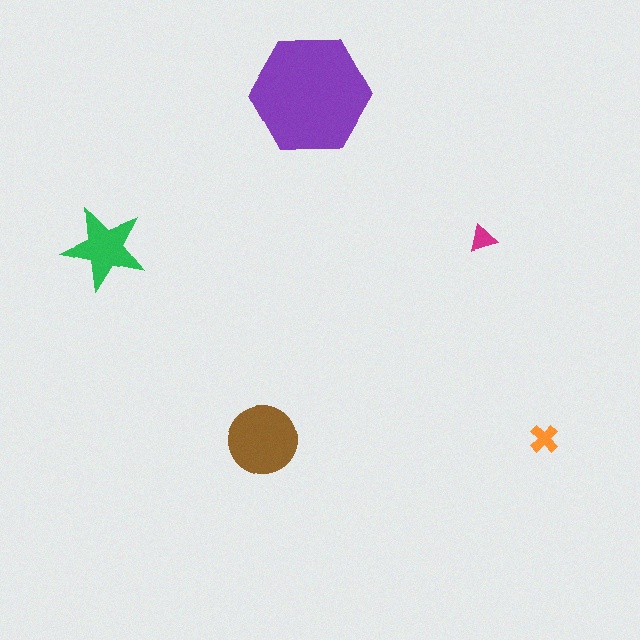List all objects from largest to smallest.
The purple hexagon, the brown circle, the green star, the orange cross, the magenta triangle.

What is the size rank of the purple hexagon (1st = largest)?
1st.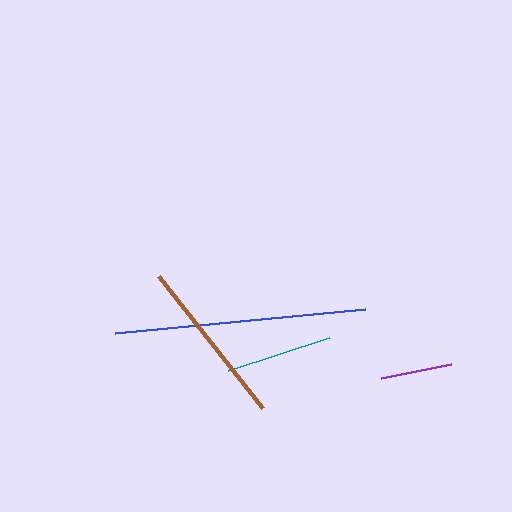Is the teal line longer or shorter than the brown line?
The brown line is longer than the teal line.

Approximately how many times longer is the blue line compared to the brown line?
The blue line is approximately 1.5 times the length of the brown line.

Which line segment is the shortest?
The purple line is the shortest at approximately 71 pixels.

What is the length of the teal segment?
The teal segment is approximately 106 pixels long.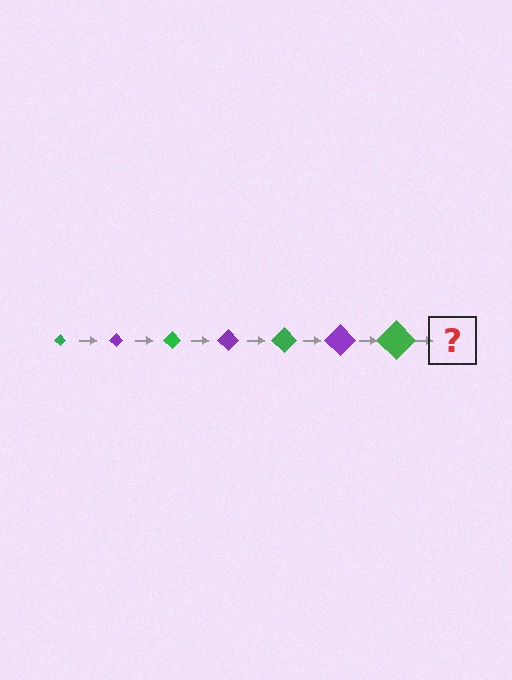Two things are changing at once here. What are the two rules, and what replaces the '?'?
The two rules are that the diamond grows larger each step and the color cycles through green and purple. The '?' should be a purple diamond, larger than the previous one.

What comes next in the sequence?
The next element should be a purple diamond, larger than the previous one.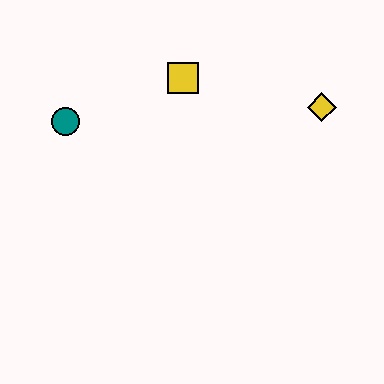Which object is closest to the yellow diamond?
The yellow square is closest to the yellow diamond.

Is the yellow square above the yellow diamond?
Yes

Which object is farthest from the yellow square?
The yellow diamond is farthest from the yellow square.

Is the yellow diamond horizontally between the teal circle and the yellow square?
No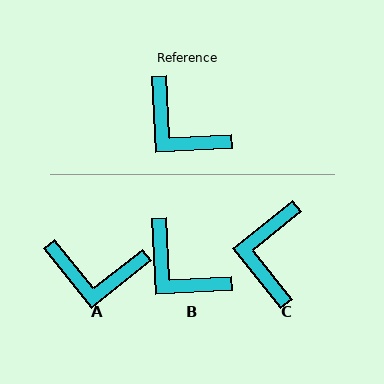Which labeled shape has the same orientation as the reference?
B.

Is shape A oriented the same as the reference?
No, it is off by about 35 degrees.